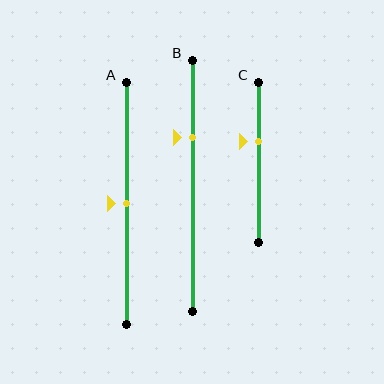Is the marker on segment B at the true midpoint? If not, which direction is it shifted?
No, the marker on segment B is shifted upward by about 19% of the segment length.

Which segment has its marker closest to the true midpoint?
Segment A has its marker closest to the true midpoint.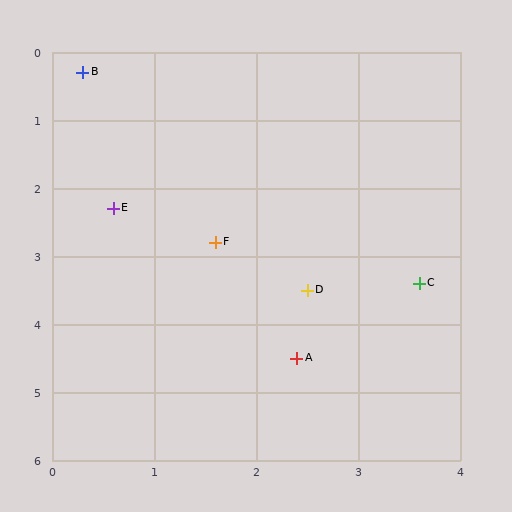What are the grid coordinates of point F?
Point F is at approximately (1.6, 2.8).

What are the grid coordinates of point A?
Point A is at approximately (2.4, 4.5).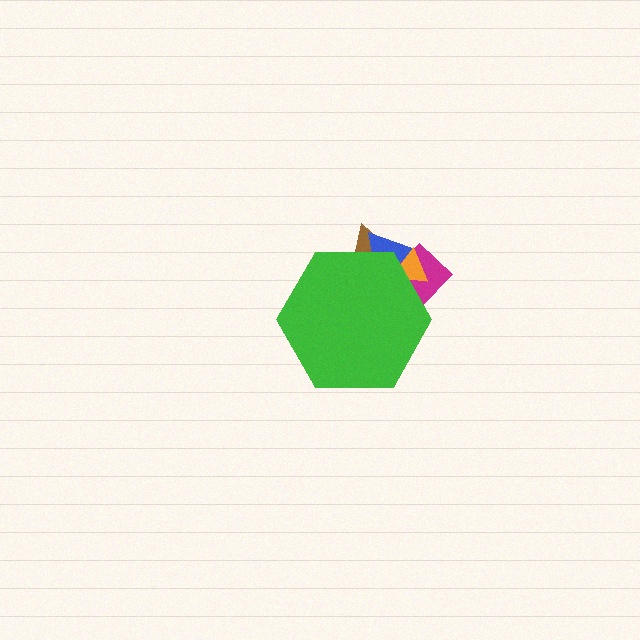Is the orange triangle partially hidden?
Yes, the orange triangle is partially hidden behind the green hexagon.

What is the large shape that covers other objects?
A green hexagon.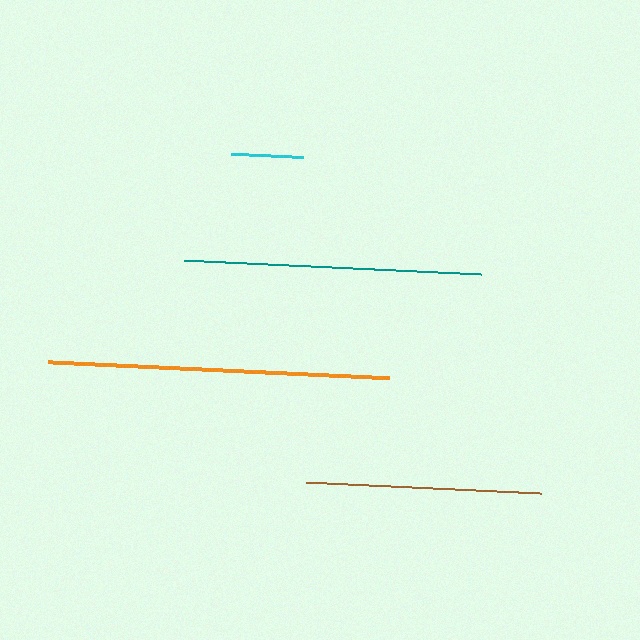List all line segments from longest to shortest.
From longest to shortest: orange, teal, brown, cyan.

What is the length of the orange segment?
The orange segment is approximately 342 pixels long.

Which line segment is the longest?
The orange line is the longest at approximately 342 pixels.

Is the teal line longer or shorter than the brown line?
The teal line is longer than the brown line.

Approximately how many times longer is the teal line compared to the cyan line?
The teal line is approximately 4.1 times the length of the cyan line.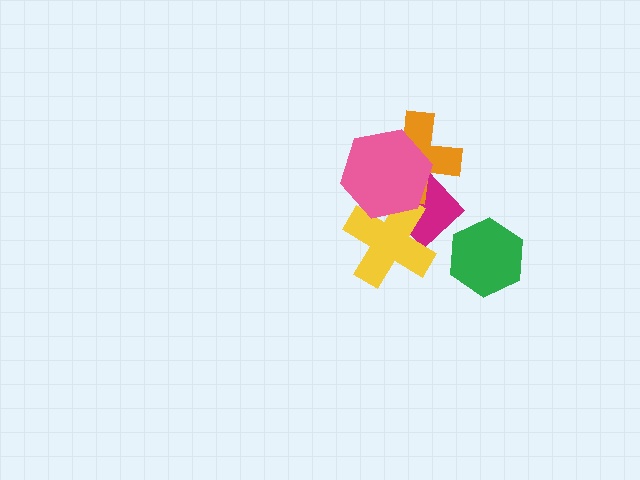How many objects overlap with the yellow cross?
2 objects overlap with the yellow cross.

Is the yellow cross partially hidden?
Yes, it is partially covered by another shape.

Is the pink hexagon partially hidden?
No, no other shape covers it.